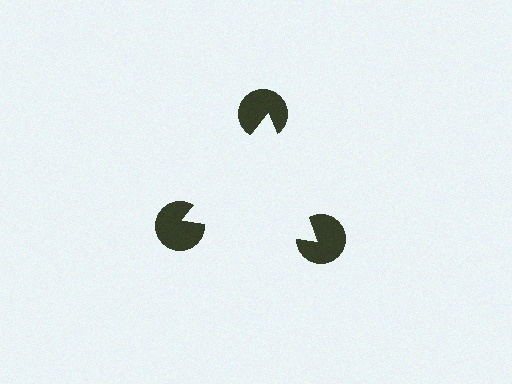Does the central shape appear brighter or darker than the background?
It typically appears slightly brighter than the background, even though no actual brightness change is drawn.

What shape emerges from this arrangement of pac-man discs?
An illusory triangle — its edges are inferred from the aligned wedge cuts in the pac-man discs, not physically drawn.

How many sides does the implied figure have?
3 sides.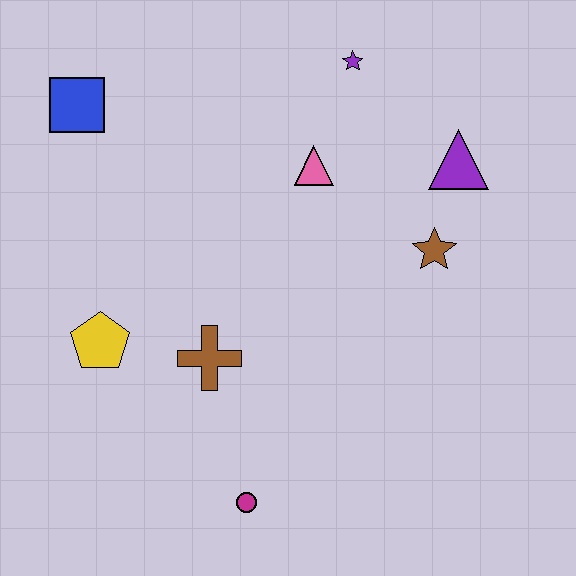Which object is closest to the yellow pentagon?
The brown cross is closest to the yellow pentagon.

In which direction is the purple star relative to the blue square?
The purple star is to the right of the blue square.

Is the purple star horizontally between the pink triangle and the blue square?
No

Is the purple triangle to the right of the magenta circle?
Yes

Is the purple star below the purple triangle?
No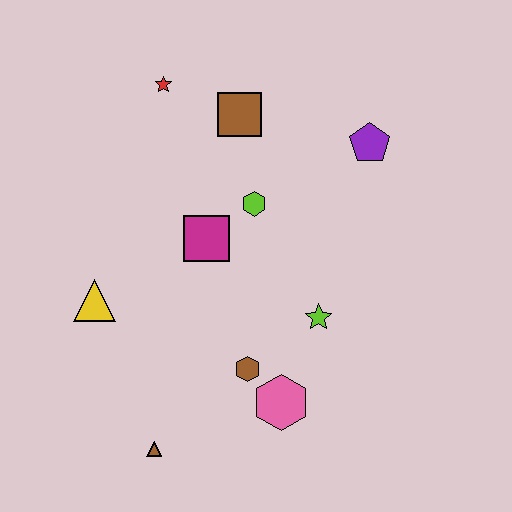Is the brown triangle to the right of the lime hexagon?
No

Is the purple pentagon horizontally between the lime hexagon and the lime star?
No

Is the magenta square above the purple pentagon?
No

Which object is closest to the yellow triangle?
The magenta square is closest to the yellow triangle.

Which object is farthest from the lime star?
The red star is farthest from the lime star.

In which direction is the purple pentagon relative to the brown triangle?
The purple pentagon is above the brown triangle.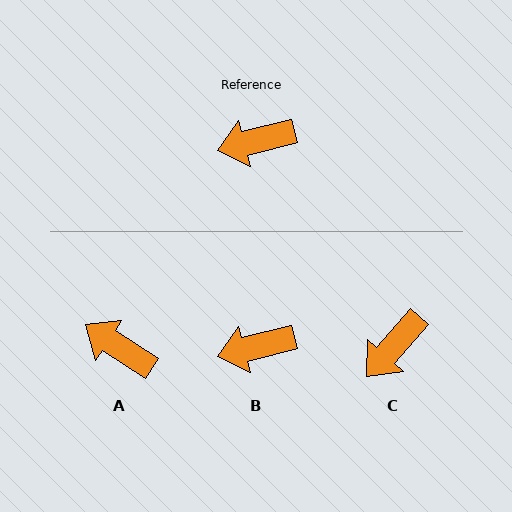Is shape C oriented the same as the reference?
No, it is off by about 34 degrees.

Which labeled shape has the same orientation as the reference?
B.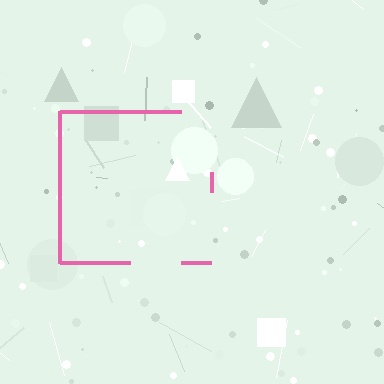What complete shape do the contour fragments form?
The contour fragments form a square.